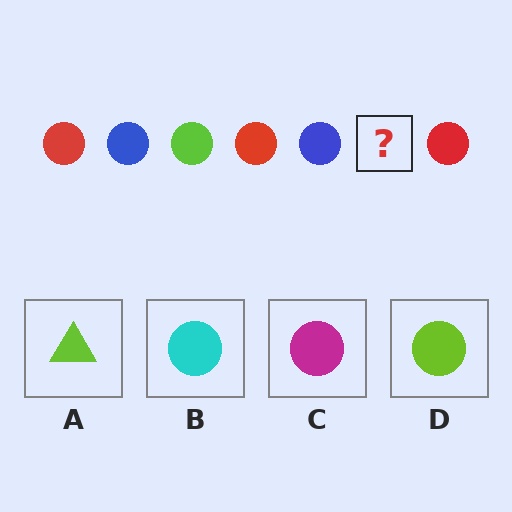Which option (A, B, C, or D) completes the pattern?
D.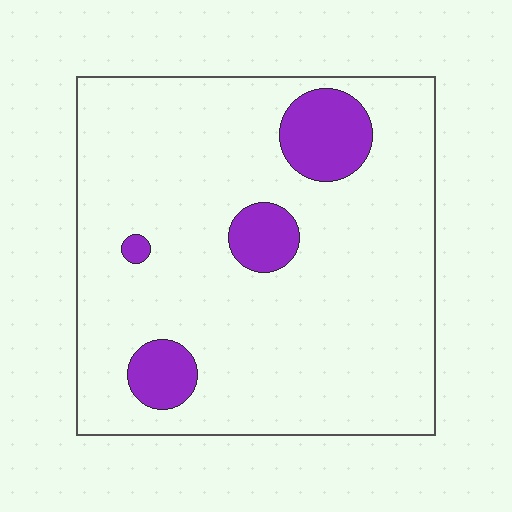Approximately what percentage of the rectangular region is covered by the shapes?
Approximately 10%.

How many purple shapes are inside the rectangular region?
4.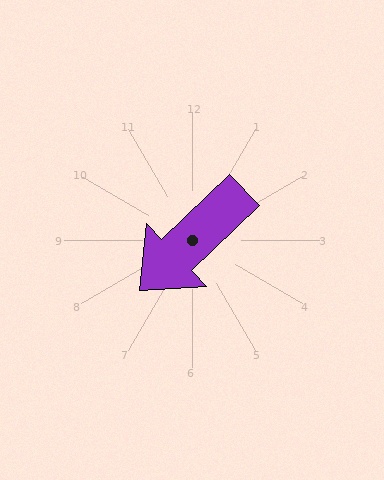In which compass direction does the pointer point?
Southwest.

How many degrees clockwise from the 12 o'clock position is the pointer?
Approximately 226 degrees.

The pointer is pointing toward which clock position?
Roughly 8 o'clock.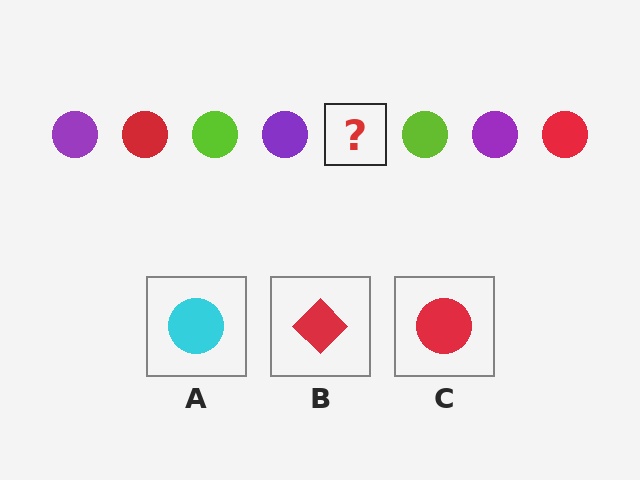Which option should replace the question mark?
Option C.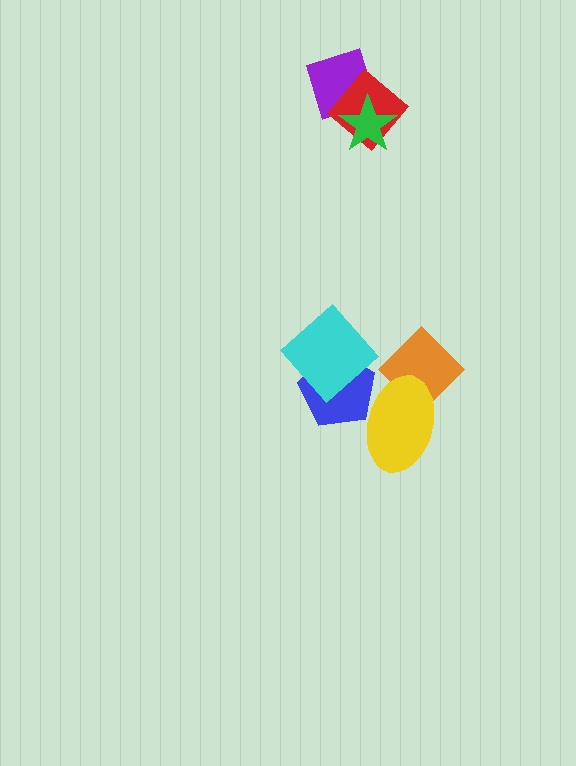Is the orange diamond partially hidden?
Yes, it is partially covered by another shape.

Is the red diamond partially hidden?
Yes, it is partially covered by another shape.